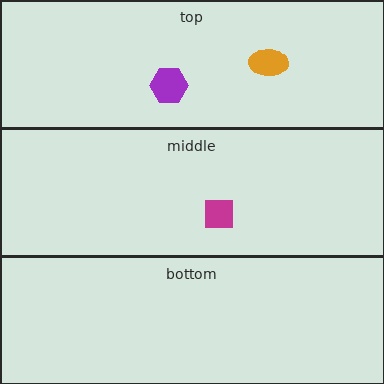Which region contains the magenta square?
The middle region.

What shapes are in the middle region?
The magenta square.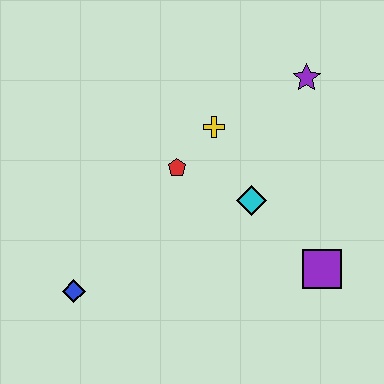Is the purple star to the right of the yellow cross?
Yes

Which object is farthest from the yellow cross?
The blue diamond is farthest from the yellow cross.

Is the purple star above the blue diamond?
Yes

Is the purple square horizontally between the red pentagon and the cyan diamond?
No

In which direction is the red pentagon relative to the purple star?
The red pentagon is to the left of the purple star.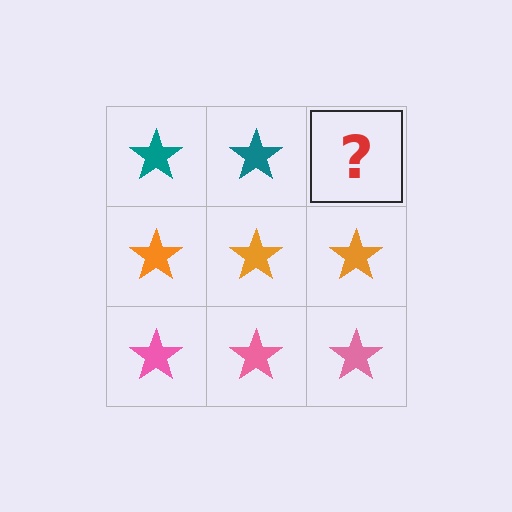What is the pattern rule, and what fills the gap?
The rule is that each row has a consistent color. The gap should be filled with a teal star.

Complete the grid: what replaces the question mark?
The question mark should be replaced with a teal star.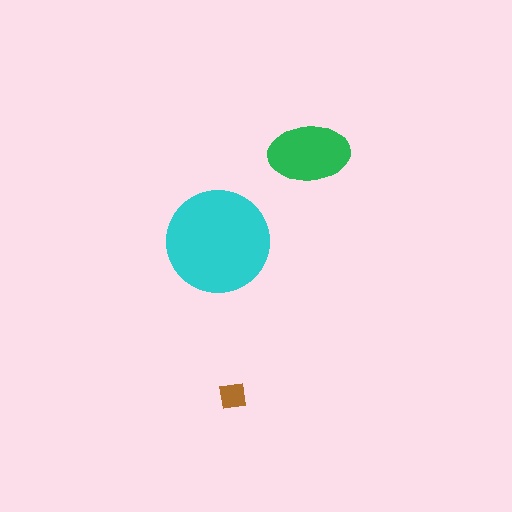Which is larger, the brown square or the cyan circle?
The cyan circle.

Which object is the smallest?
The brown square.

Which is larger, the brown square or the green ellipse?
The green ellipse.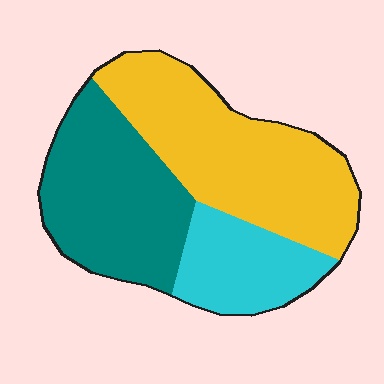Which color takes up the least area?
Cyan, at roughly 20%.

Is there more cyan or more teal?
Teal.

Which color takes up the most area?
Yellow, at roughly 45%.